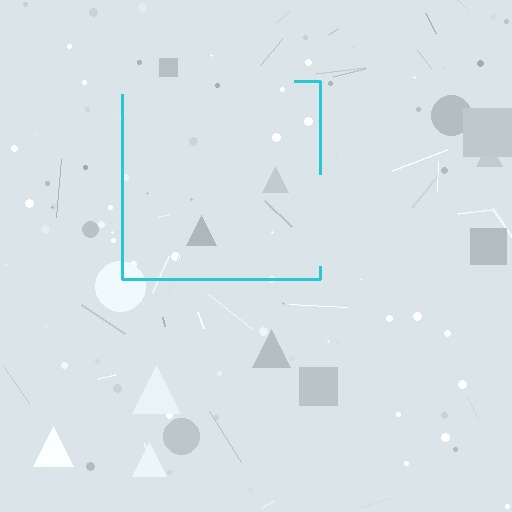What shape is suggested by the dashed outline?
The dashed outline suggests a square.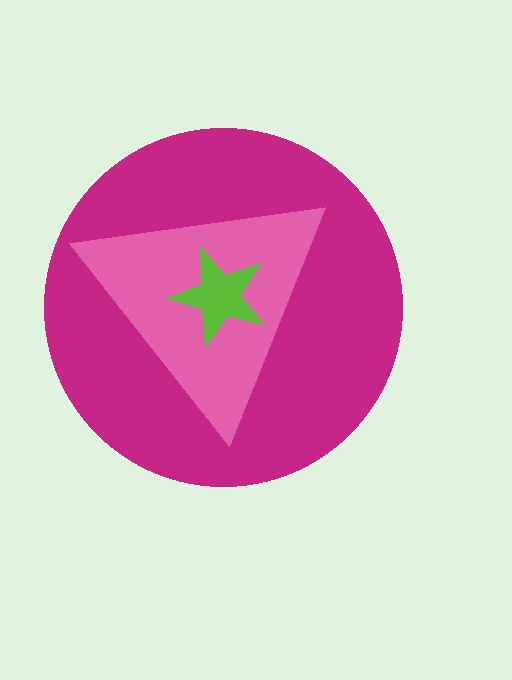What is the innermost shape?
The lime star.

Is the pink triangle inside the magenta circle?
Yes.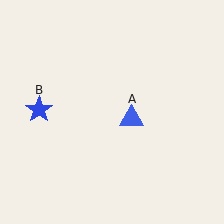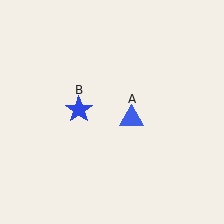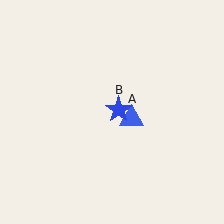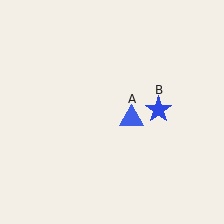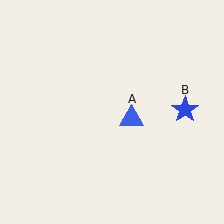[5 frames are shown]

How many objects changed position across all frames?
1 object changed position: blue star (object B).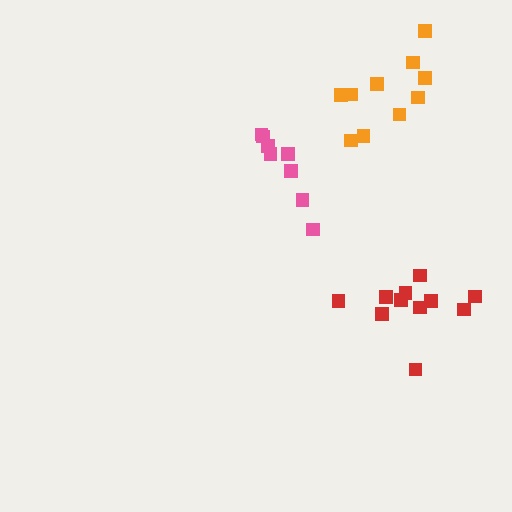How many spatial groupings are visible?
There are 3 spatial groupings.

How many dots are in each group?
Group 1: 8 dots, Group 2: 11 dots, Group 3: 10 dots (29 total).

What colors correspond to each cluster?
The clusters are colored: pink, red, orange.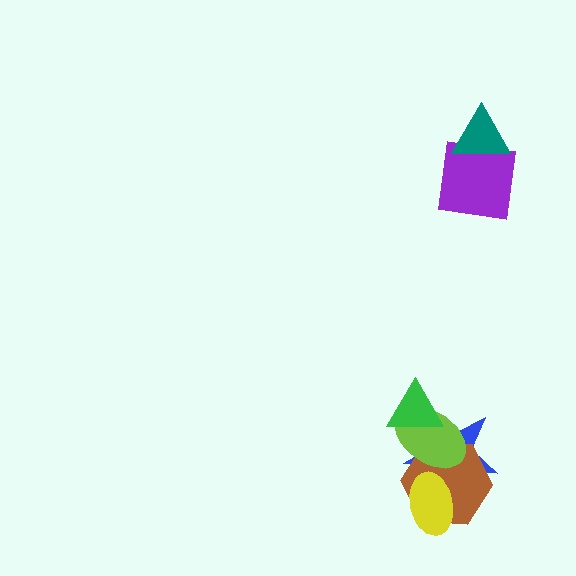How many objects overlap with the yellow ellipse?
2 objects overlap with the yellow ellipse.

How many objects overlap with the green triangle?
2 objects overlap with the green triangle.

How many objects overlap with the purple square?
1 object overlaps with the purple square.